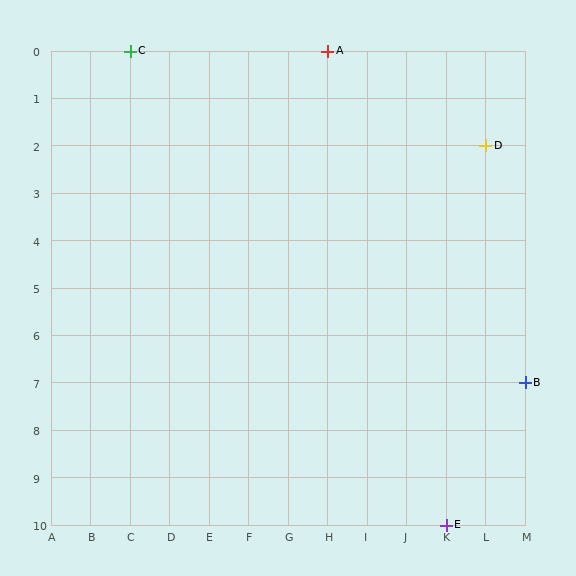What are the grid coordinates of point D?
Point D is at grid coordinates (L, 2).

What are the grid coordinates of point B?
Point B is at grid coordinates (M, 7).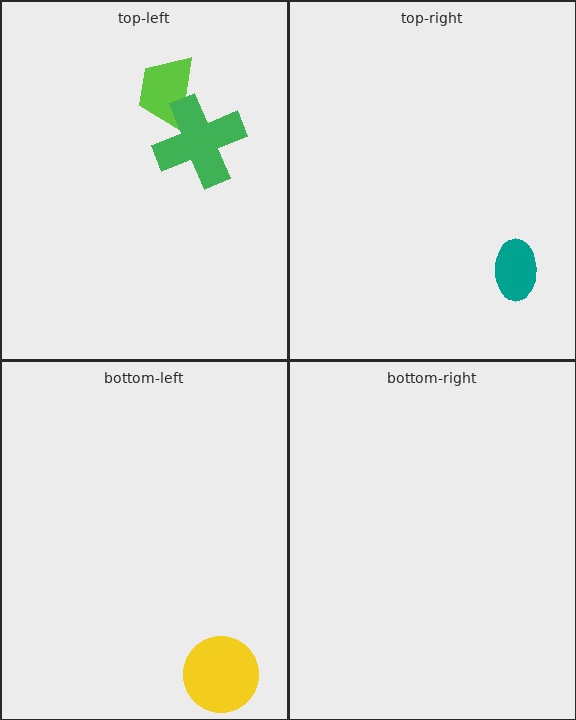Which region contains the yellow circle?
The bottom-left region.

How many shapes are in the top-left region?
2.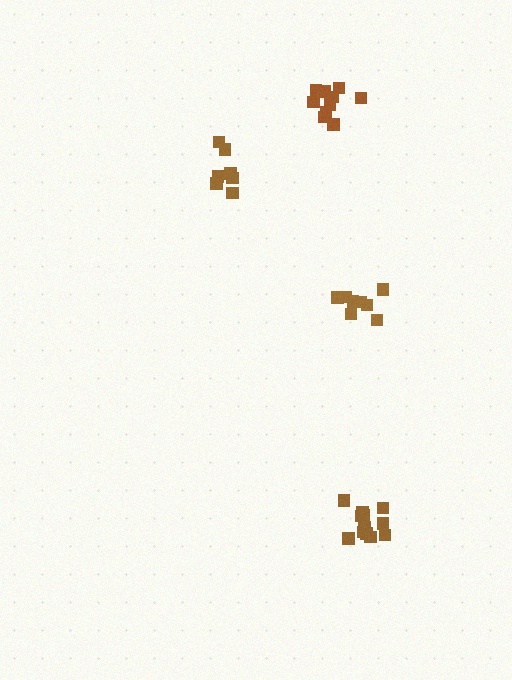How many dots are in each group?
Group 1: 9 dots, Group 2: 7 dots, Group 3: 12 dots, Group 4: 10 dots (38 total).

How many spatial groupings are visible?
There are 4 spatial groupings.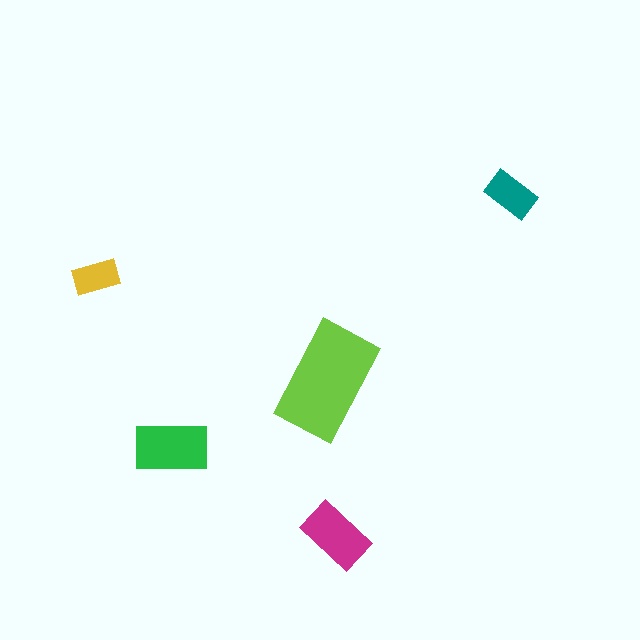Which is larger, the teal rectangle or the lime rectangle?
The lime one.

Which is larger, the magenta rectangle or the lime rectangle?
The lime one.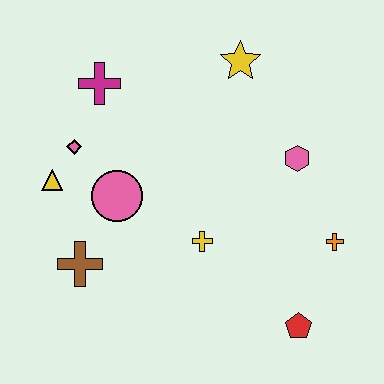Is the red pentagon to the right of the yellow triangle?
Yes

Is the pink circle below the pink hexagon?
Yes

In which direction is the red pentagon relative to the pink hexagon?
The red pentagon is below the pink hexagon.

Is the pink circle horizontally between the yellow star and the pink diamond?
Yes